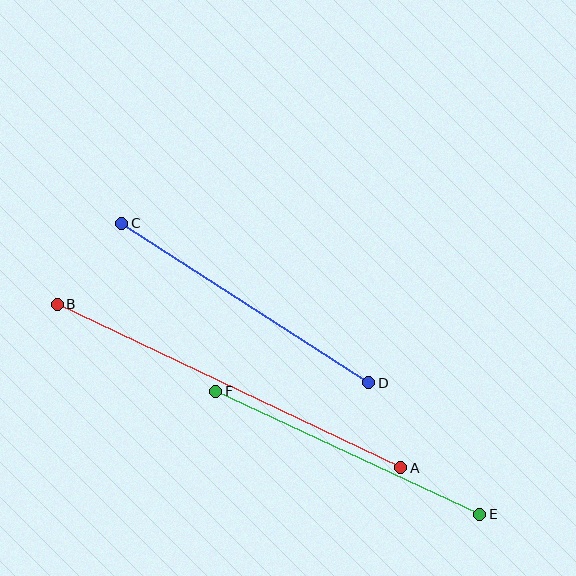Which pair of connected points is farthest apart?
Points A and B are farthest apart.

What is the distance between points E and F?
The distance is approximately 292 pixels.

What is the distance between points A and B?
The distance is approximately 380 pixels.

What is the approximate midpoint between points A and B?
The midpoint is at approximately (229, 386) pixels.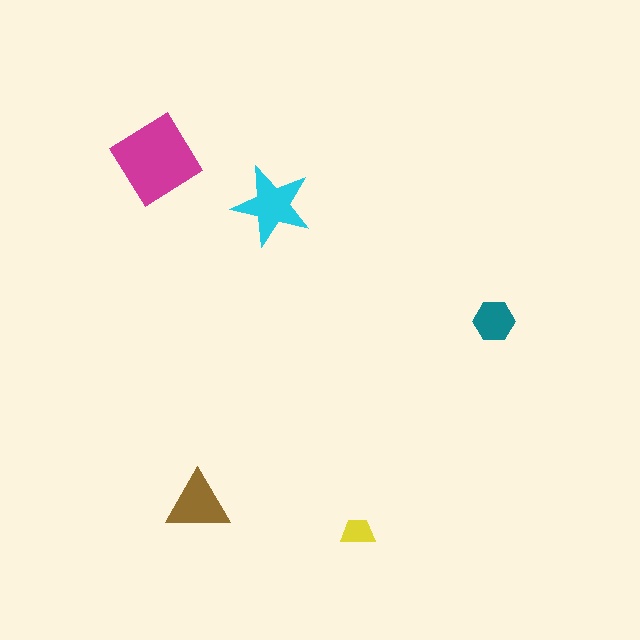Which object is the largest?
The magenta diamond.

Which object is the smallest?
The yellow trapezoid.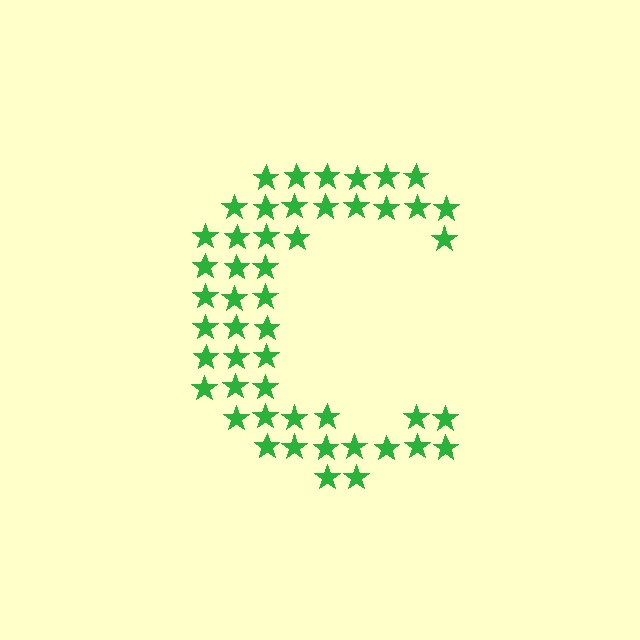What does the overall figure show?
The overall figure shows the letter C.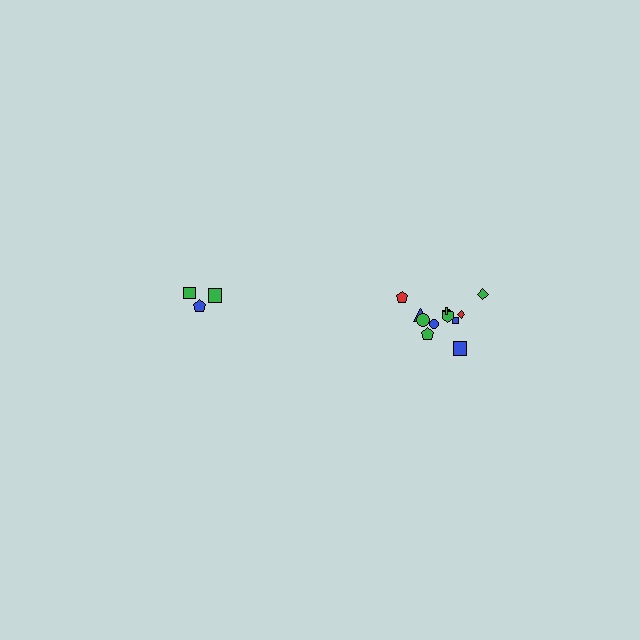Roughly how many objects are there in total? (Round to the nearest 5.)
Roughly 15 objects in total.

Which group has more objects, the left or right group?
The right group.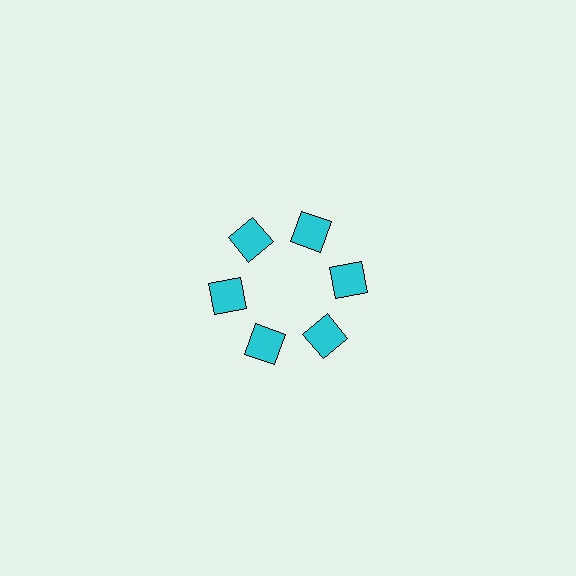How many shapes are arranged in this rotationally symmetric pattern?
There are 6 shapes, arranged in 6 groups of 1.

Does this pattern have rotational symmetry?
Yes, this pattern has 6-fold rotational symmetry. It looks the same after rotating 60 degrees around the center.